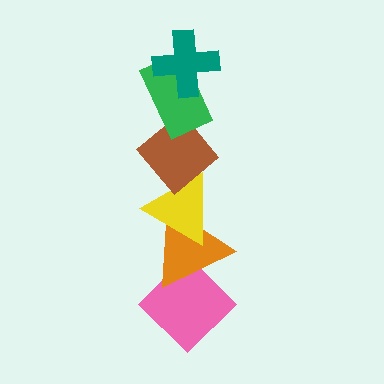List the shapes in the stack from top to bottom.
From top to bottom: the teal cross, the green rectangle, the brown diamond, the yellow triangle, the orange triangle, the pink diamond.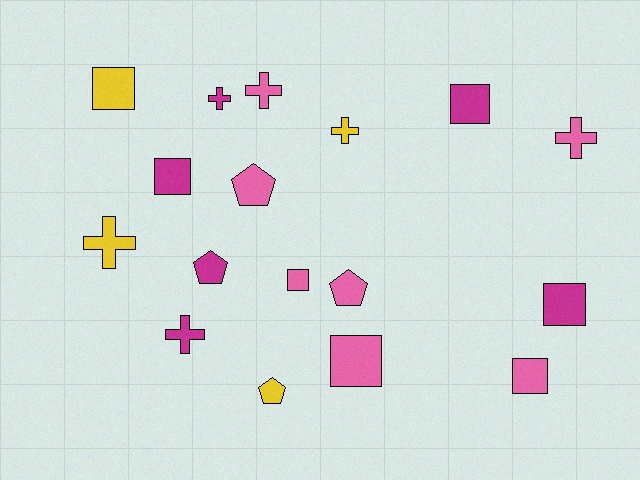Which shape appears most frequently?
Square, with 7 objects.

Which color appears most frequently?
Pink, with 7 objects.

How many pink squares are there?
There are 3 pink squares.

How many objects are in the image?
There are 17 objects.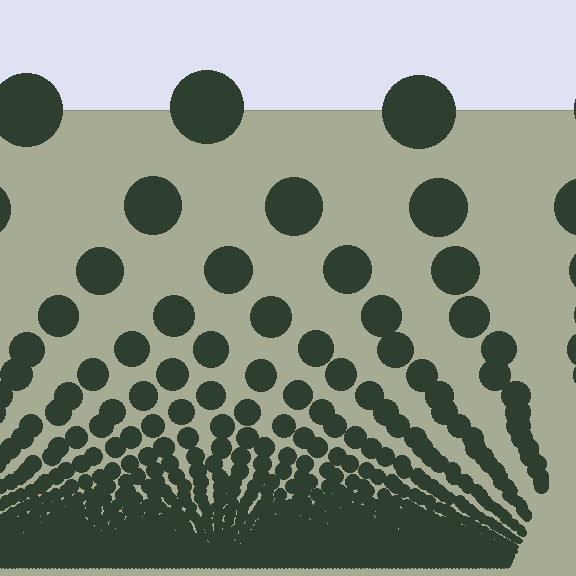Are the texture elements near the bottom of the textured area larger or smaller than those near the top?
Smaller. The gradient is inverted — elements near the bottom are smaller and denser.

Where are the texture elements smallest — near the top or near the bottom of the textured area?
Near the bottom.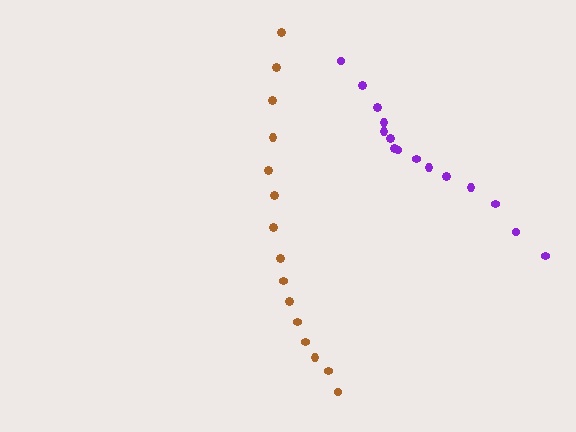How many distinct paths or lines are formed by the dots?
There are 2 distinct paths.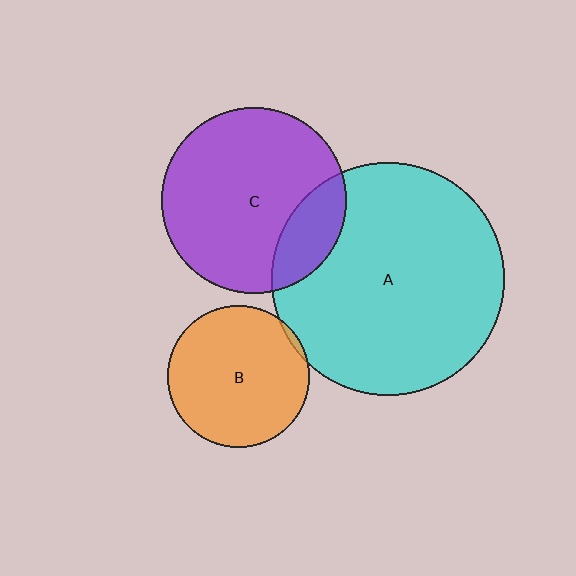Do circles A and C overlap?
Yes.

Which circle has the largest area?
Circle A (cyan).